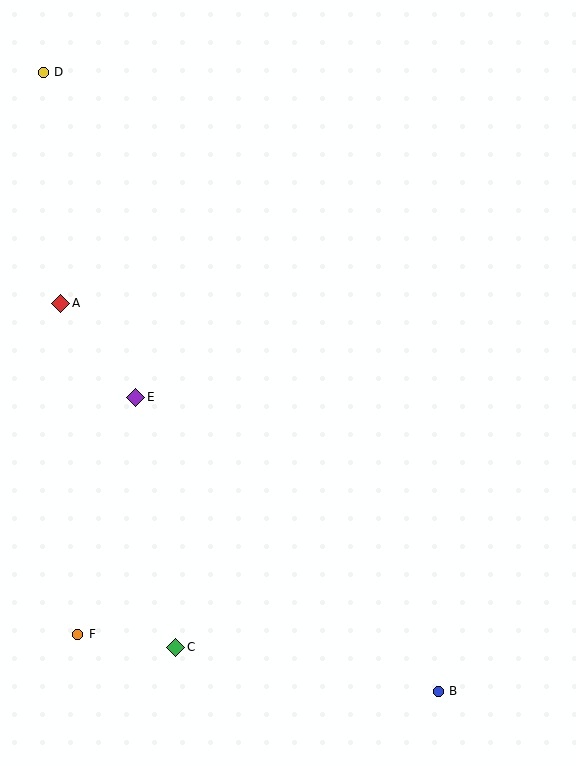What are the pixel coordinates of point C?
Point C is at (176, 647).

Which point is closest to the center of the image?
Point E at (136, 397) is closest to the center.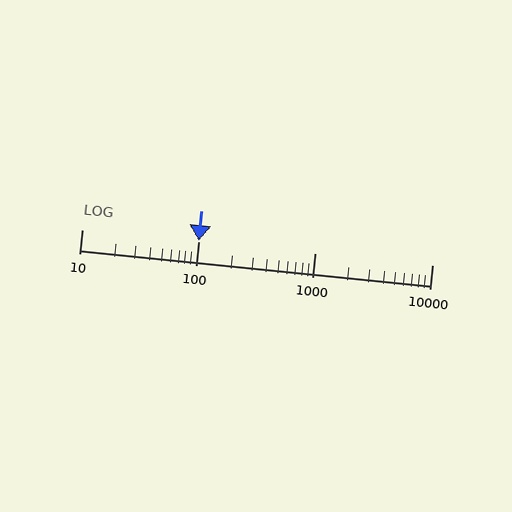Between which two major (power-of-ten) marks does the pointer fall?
The pointer is between 100 and 1000.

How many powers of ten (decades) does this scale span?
The scale spans 3 decades, from 10 to 10000.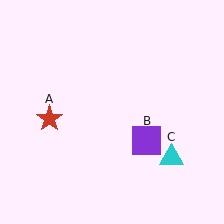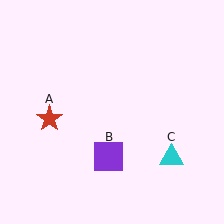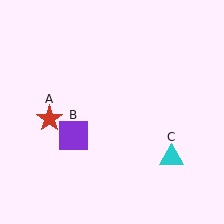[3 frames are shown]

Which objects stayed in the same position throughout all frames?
Red star (object A) and cyan triangle (object C) remained stationary.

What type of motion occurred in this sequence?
The purple square (object B) rotated clockwise around the center of the scene.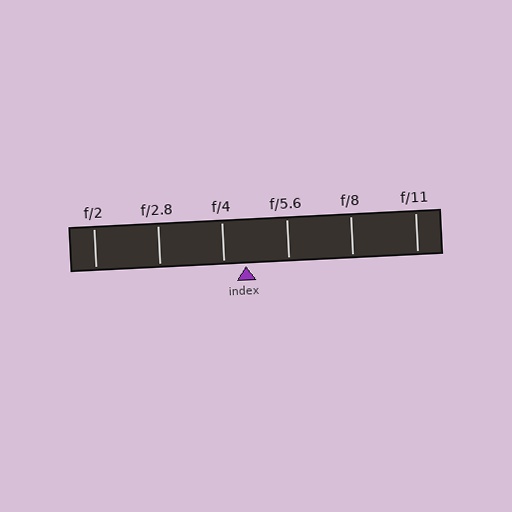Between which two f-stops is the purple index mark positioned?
The index mark is between f/4 and f/5.6.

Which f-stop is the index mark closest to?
The index mark is closest to f/4.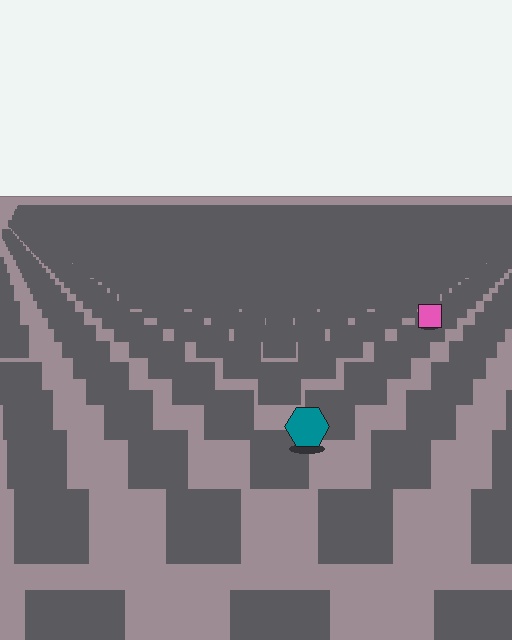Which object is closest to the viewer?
The teal hexagon is closest. The texture marks near it are larger and more spread out.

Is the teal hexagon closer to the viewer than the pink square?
Yes. The teal hexagon is closer — you can tell from the texture gradient: the ground texture is coarser near it.